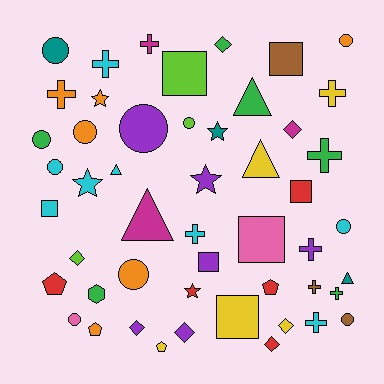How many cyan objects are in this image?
There are 8 cyan objects.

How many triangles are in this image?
There are 5 triangles.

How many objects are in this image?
There are 50 objects.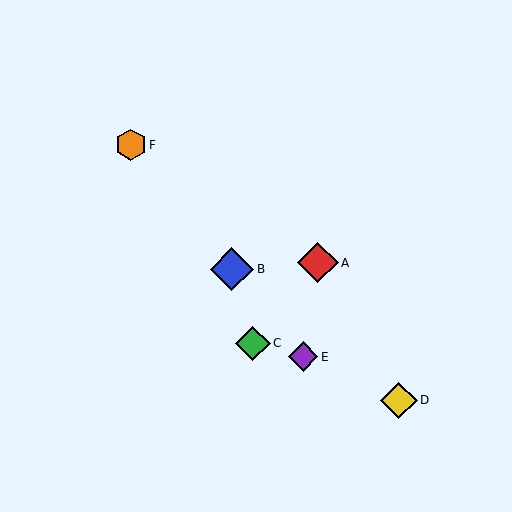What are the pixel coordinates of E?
Object E is at (303, 357).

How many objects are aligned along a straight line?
3 objects (B, E, F) are aligned along a straight line.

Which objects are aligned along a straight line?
Objects B, E, F are aligned along a straight line.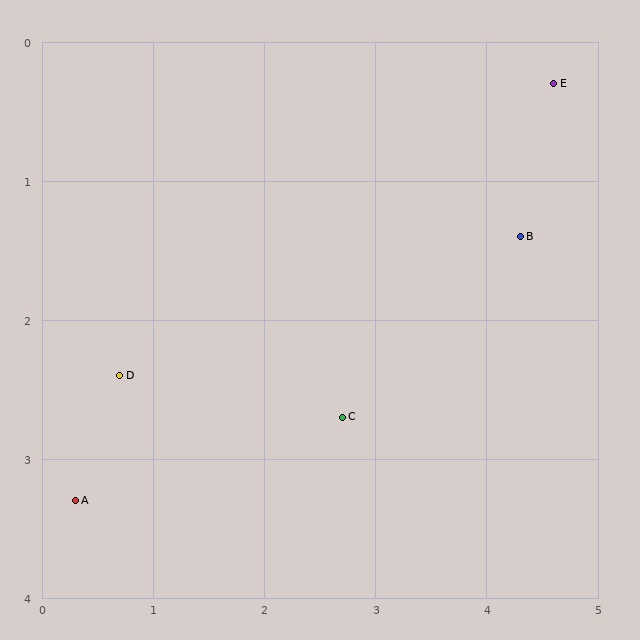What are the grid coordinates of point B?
Point B is at approximately (4.3, 1.4).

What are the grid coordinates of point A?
Point A is at approximately (0.3, 3.3).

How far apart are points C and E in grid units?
Points C and E are about 3.1 grid units apart.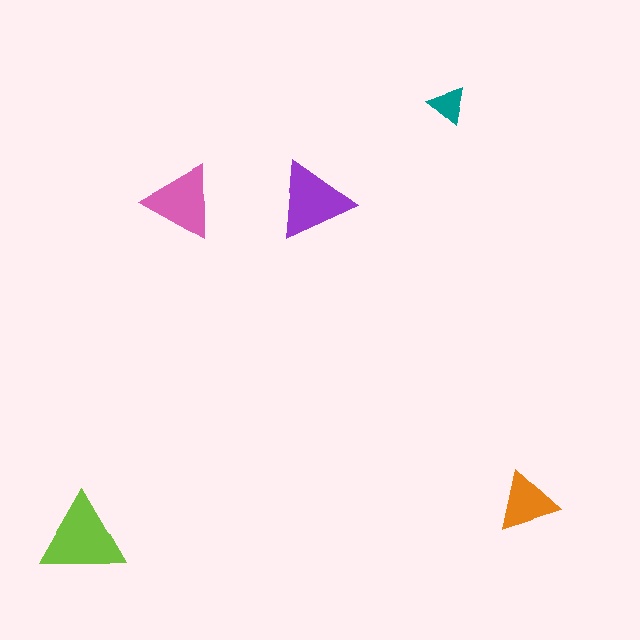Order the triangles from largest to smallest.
the lime one, the purple one, the pink one, the orange one, the teal one.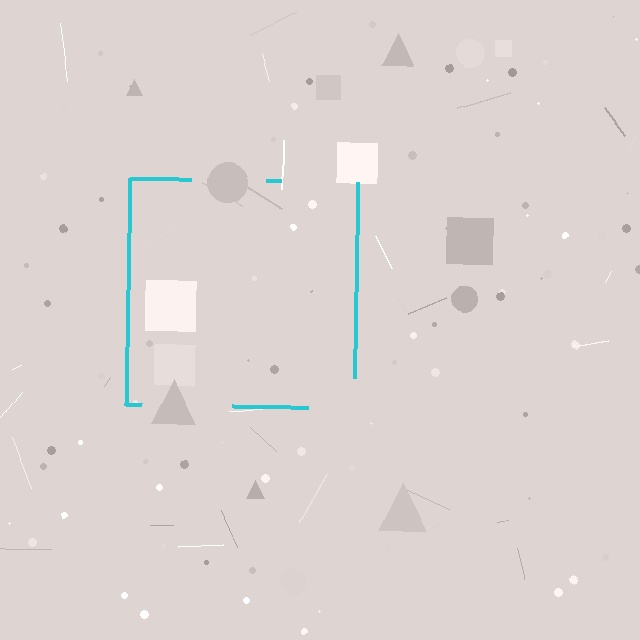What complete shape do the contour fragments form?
The contour fragments form a square.